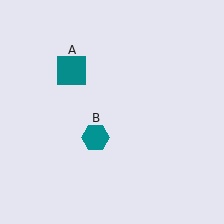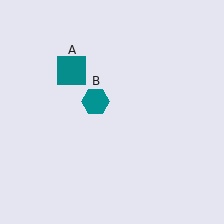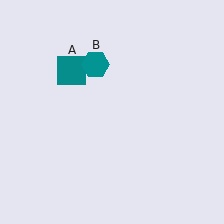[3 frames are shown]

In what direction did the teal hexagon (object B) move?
The teal hexagon (object B) moved up.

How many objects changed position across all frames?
1 object changed position: teal hexagon (object B).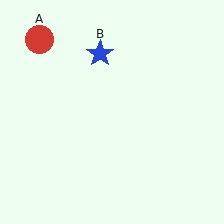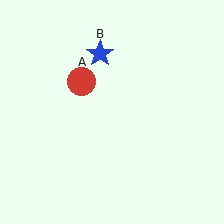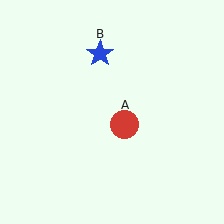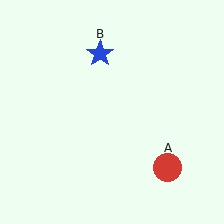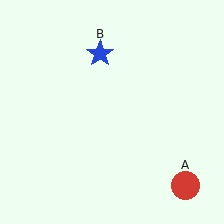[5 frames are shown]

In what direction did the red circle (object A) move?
The red circle (object A) moved down and to the right.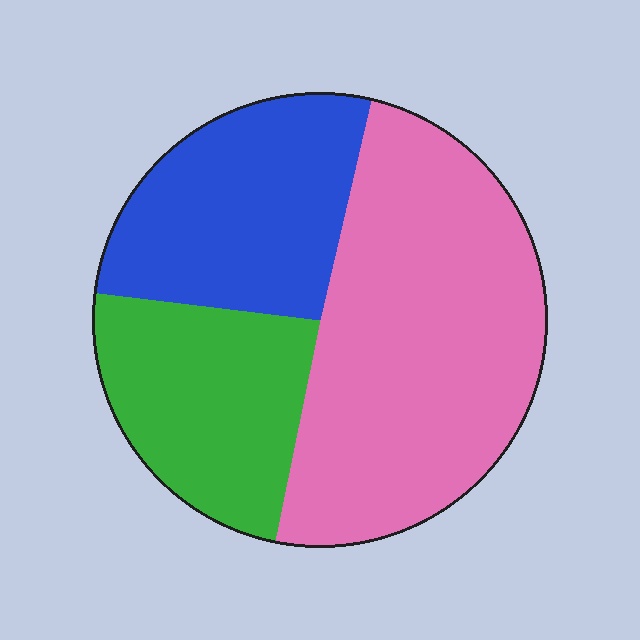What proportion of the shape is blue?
Blue covers 27% of the shape.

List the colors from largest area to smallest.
From largest to smallest: pink, blue, green.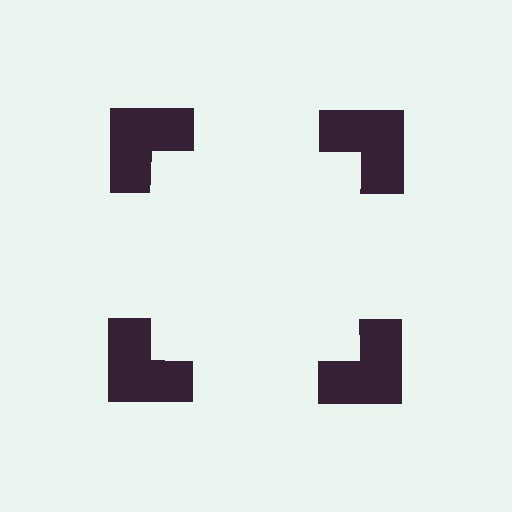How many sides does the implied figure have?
4 sides.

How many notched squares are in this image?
There are 4 — one at each vertex of the illusory square.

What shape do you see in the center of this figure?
An illusory square — its edges are inferred from the aligned wedge cuts in the notched squares, not physically drawn.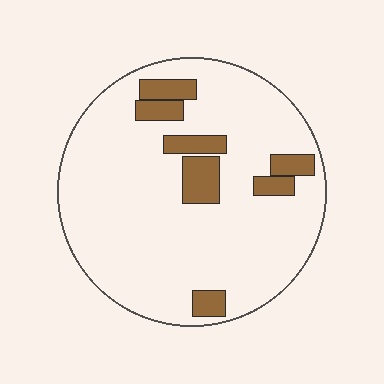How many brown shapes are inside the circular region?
7.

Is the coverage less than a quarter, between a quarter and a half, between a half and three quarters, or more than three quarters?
Less than a quarter.